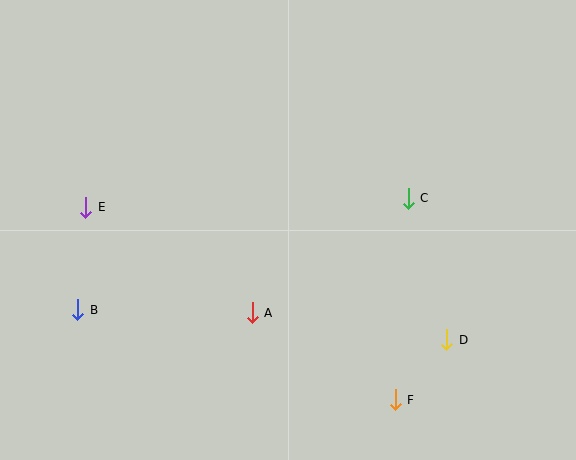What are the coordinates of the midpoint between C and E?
The midpoint between C and E is at (247, 203).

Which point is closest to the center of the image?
Point A at (252, 313) is closest to the center.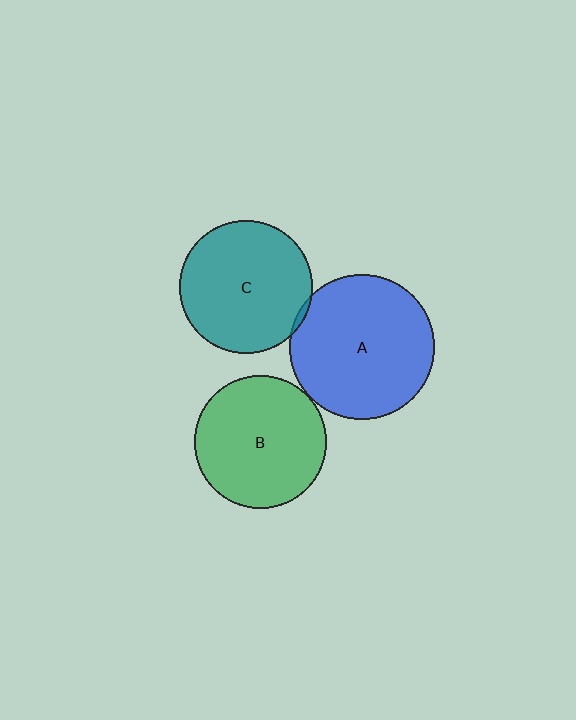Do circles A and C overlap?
Yes.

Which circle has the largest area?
Circle A (blue).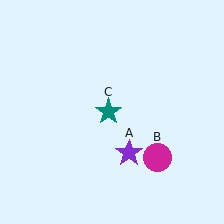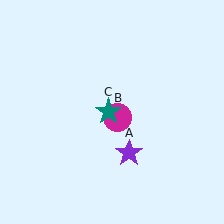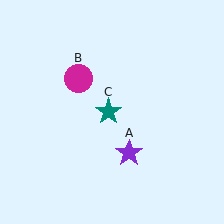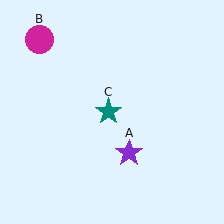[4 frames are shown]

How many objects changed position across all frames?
1 object changed position: magenta circle (object B).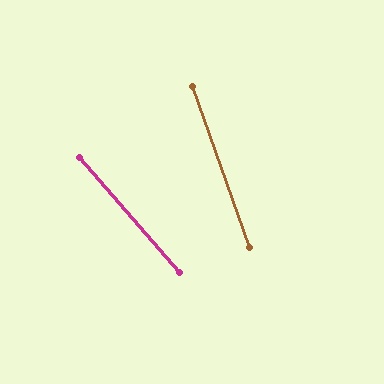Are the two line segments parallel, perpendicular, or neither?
Neither parallel nor perpendicular — they differ by about 22°.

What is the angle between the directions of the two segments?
Approximately 22 degrees.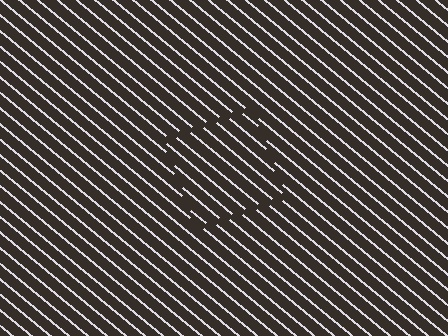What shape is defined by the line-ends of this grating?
An illusory square. The interior of the shape contains the same grating, shifted by half a period — the contour is defined by the phase discontinuity where line-ends from the inner and outer gratings abut.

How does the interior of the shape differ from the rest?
The interior of the shape contains the same grating, shifted by half a period — the contour is defined by the phase discontinuity where line-ends from the inner and outer gratings abut.